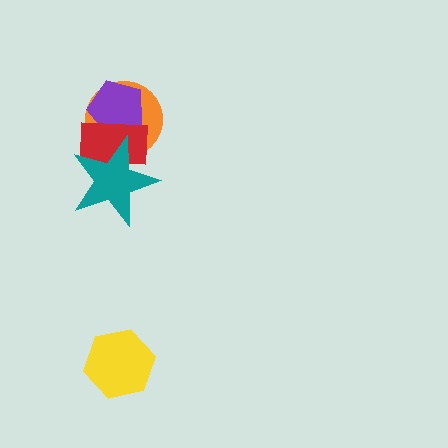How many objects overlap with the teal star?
2 objects overlap with the teal star.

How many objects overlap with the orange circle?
3 objects overlap with the orange circle.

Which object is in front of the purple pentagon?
The red rectangle is in front of the purple pentagon.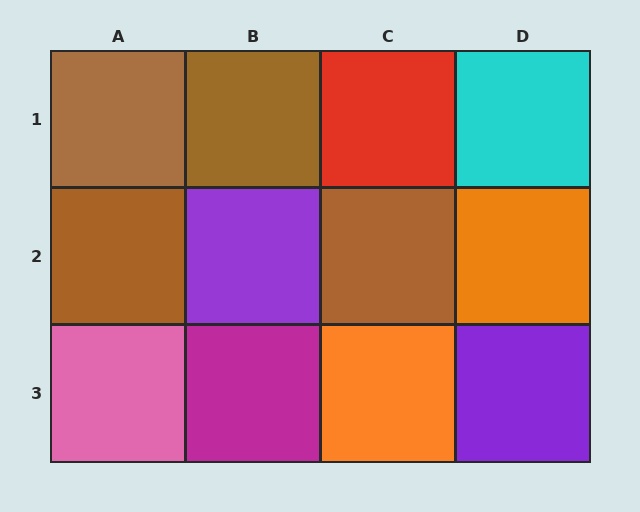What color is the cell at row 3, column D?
Purple.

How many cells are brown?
4 cells are brown.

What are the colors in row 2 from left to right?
Brown, purple, brown, orange.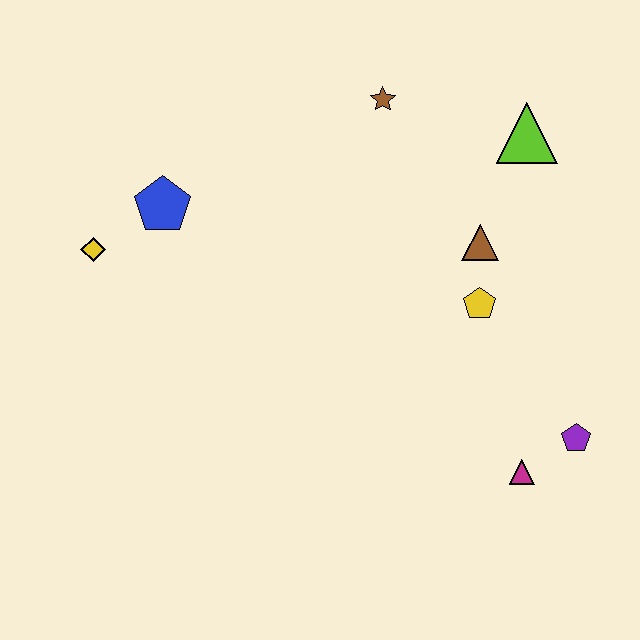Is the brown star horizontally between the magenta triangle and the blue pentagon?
Yes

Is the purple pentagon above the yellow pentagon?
No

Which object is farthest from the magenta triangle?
The yellow diamond is farthest from the magenta triangle.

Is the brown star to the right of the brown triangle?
No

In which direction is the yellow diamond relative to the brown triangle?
The yellow diamond is to the left of the brown triangle.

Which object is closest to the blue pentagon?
The yellow diamond is closest to the blue pentagon.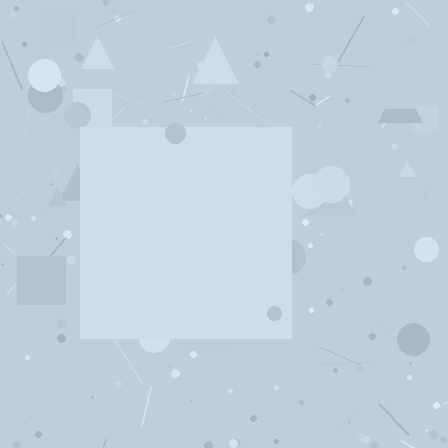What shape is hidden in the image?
A square is hidden in the image.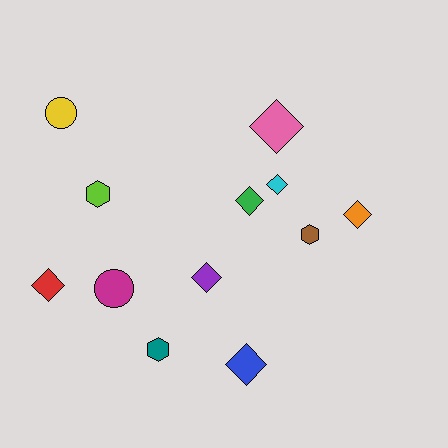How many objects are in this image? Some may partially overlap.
There are 12 objects.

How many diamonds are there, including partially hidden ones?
There are 7 diamonds.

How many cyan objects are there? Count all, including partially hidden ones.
There is 1 cyan object.